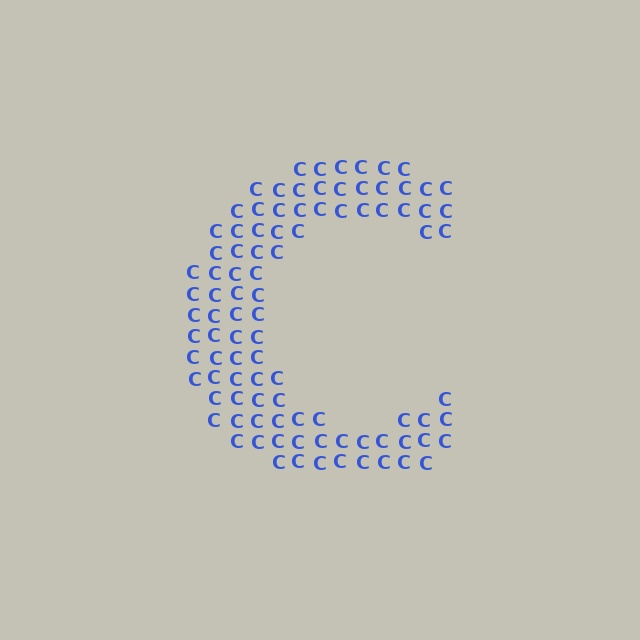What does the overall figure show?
The overall figure shows the letter C.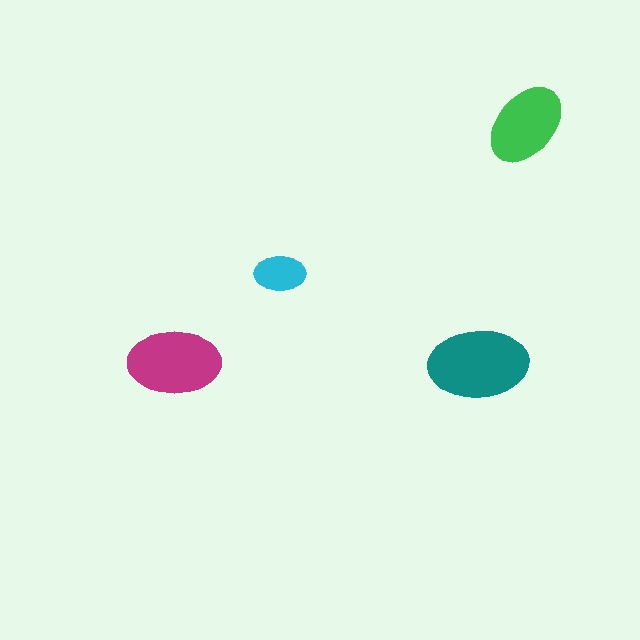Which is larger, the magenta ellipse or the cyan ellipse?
The magenta one.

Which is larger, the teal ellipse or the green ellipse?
The teal one.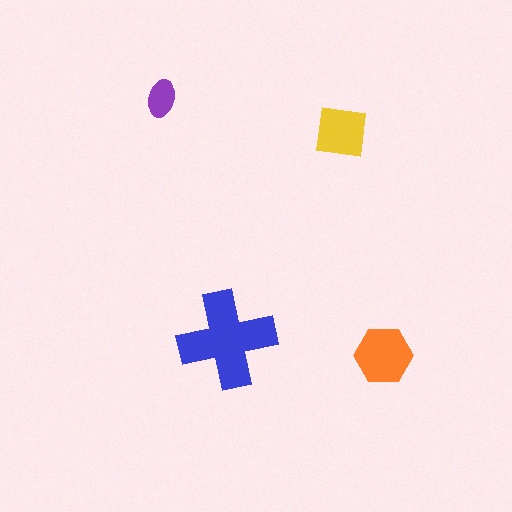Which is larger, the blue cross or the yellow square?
The blue cross.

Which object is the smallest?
The purple ellipse.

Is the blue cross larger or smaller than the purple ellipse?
Larger.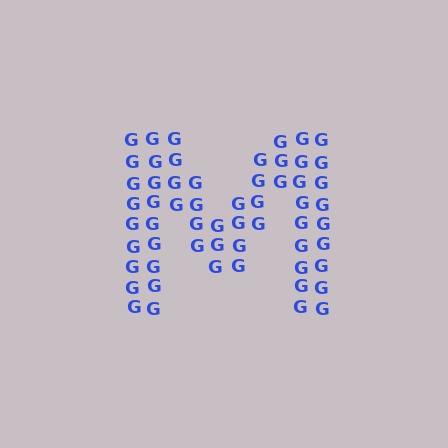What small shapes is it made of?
It is made of small letter G's.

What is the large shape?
The large shape is the letter M.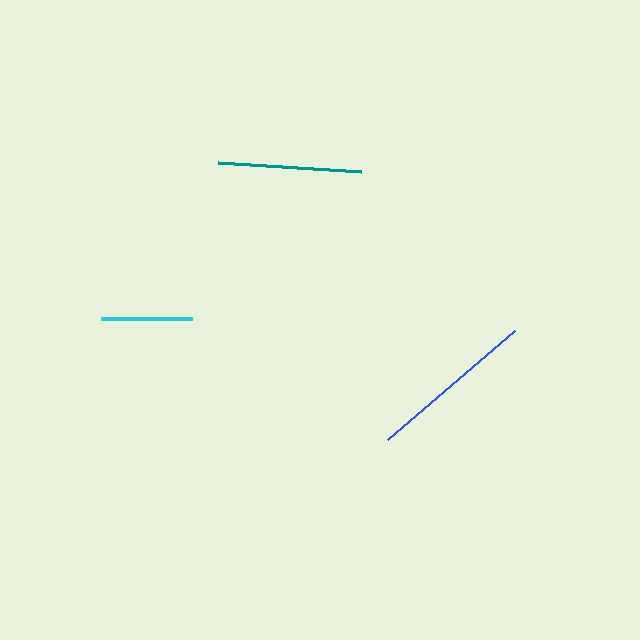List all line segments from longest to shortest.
From longest to shortest: blue, teal, cyan.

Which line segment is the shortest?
The cyan line is the shortest at approximately 91 pixels.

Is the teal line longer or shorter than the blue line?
The blue line is longer than the teal line.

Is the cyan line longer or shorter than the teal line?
The teal line is longer than the cyan line.